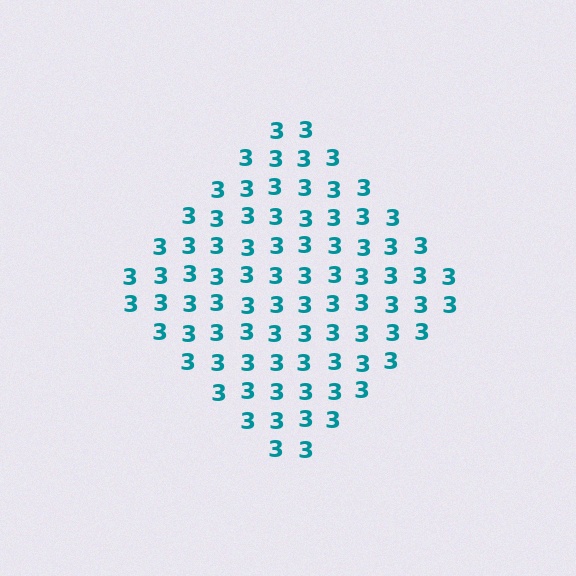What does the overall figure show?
The overall figure shows a diamond.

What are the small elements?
The small elements are digit 3's.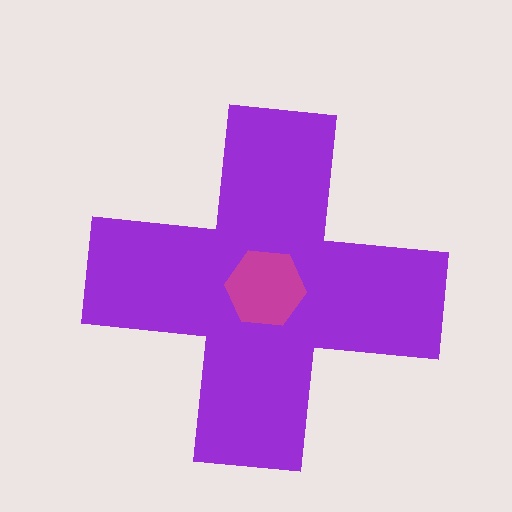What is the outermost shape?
The purple cross.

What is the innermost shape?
The magenta hexagon.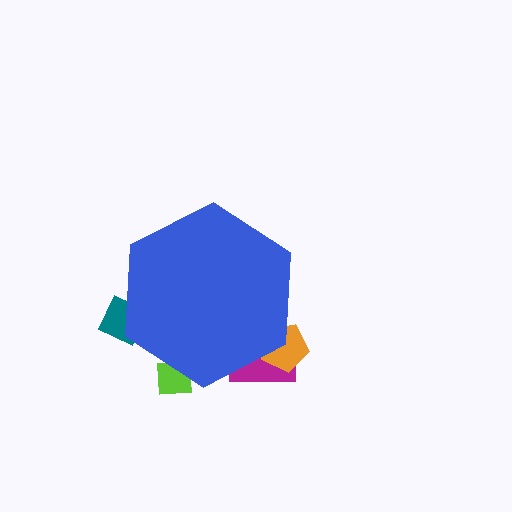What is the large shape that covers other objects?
A blue hexagon.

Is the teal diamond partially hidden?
Yes, the teal diamond is partially hidden behind the blue hexagon.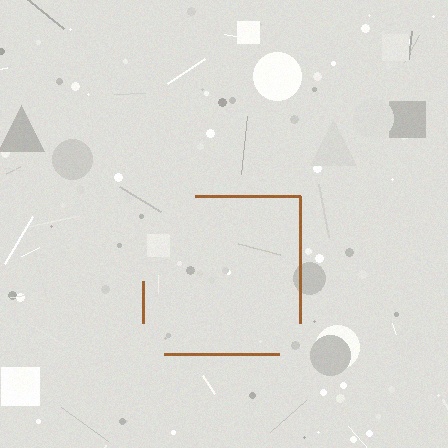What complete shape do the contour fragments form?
The contour fragments form a square.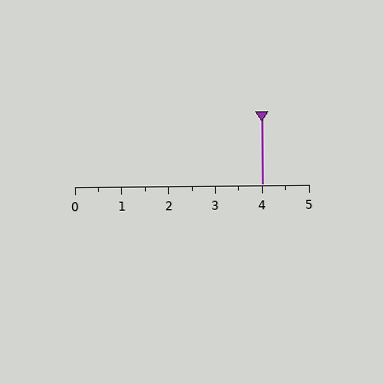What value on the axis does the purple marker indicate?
The marker indicates approximately 4.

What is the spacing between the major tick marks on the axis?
The major ticks are spaced 1 apart.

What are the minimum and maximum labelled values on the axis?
The axis runs from 0 to 5.